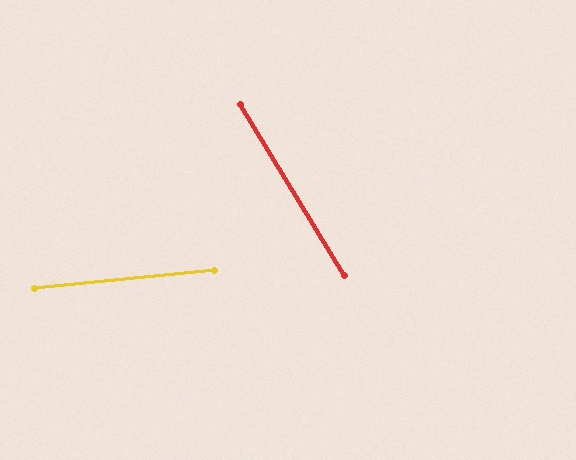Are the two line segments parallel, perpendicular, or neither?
Neither parallel nor perpendicular — they differ by about 64°.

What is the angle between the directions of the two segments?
Approximately 64 degrees.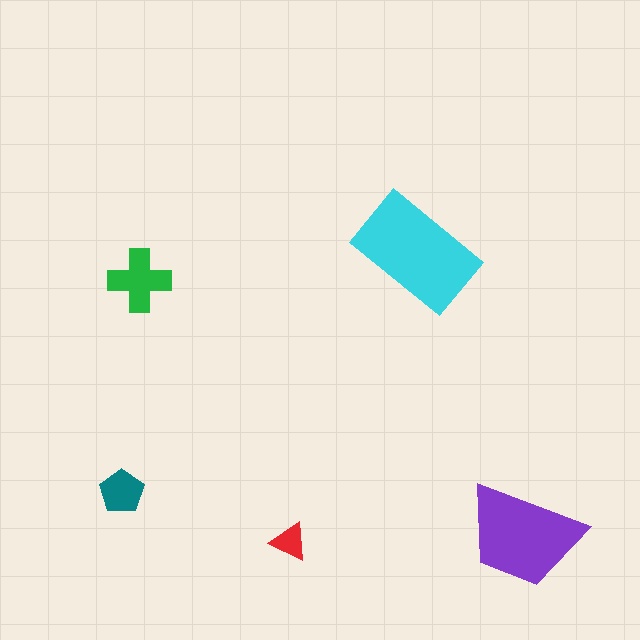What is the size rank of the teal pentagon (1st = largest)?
4th.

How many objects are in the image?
There are 5 objects in the image.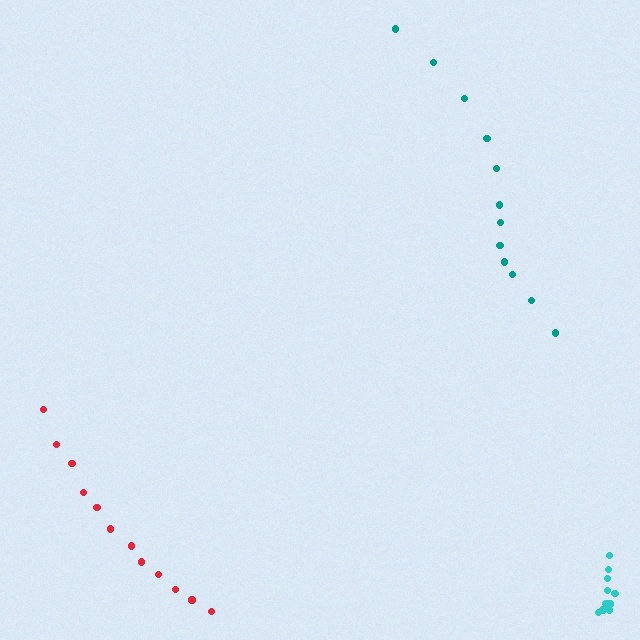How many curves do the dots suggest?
There are 3 distinct paths.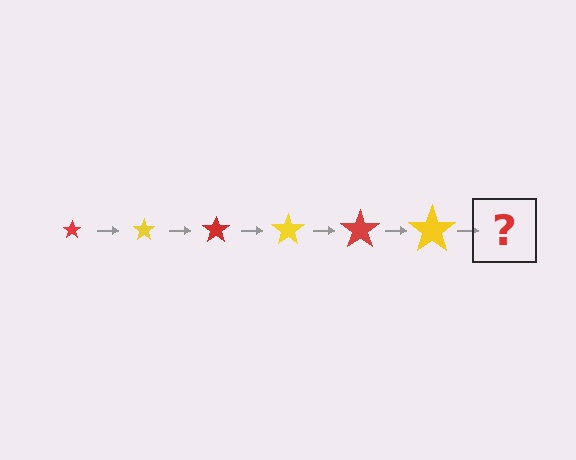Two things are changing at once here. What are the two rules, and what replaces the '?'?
The two rules are that the star grows larger each step and the color cycles through red and yellow. The '?' should be a red star, larger than the previous one.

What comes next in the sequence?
The next element should be a red star, larger than the previous one.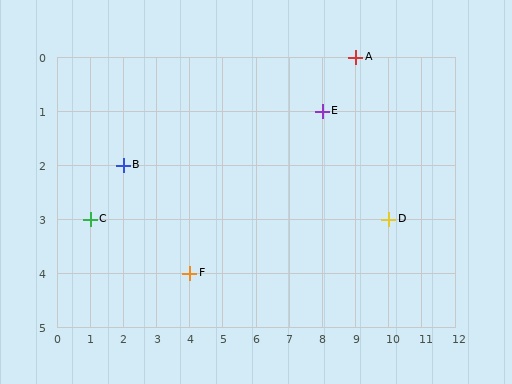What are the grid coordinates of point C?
Point C is at grid coordinates (1, 3).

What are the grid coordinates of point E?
Point E is at grid coordinates (8, 1).